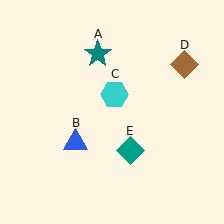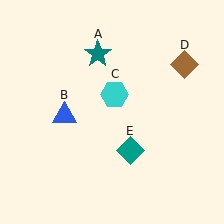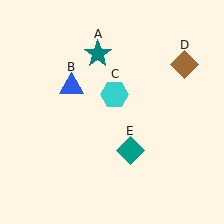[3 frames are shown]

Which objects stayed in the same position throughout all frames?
Teal star (object A) and cyan hexagon (object C) and brown diamond (object D) and teal diamond (object E) remained stationary.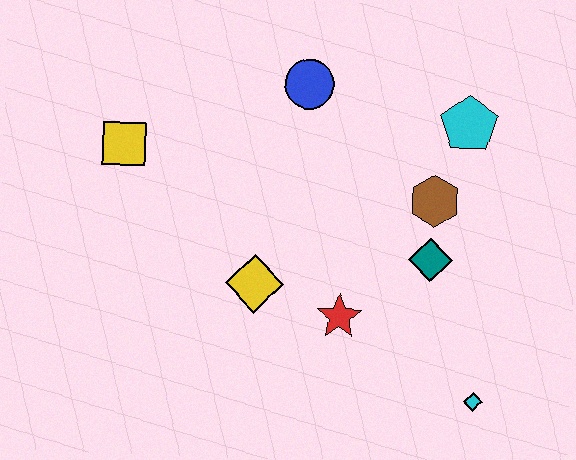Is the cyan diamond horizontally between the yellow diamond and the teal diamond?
No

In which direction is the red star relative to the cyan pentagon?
The red star is below the cyan pentagon.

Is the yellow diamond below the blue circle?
Yes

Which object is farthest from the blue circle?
The cyan diamond is farthest from the blue circle.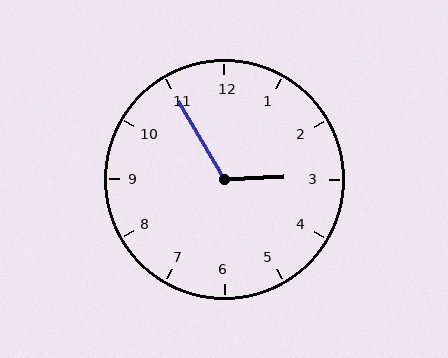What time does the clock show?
2:55.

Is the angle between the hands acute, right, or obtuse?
It is obtuse.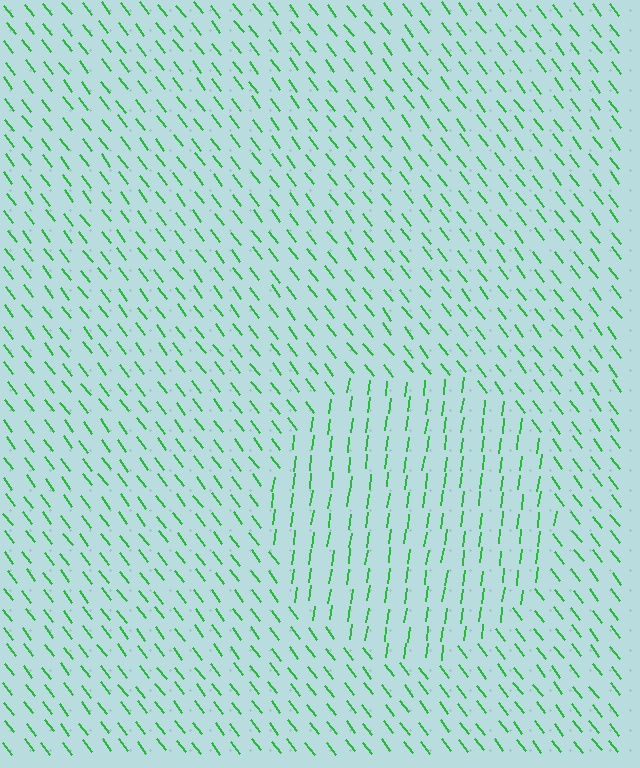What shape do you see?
I see a circle.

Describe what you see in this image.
The image is filled with small green line segments. A circle region in the image has lines oriented differently from the surrounding lines, creating a visible texture boundary.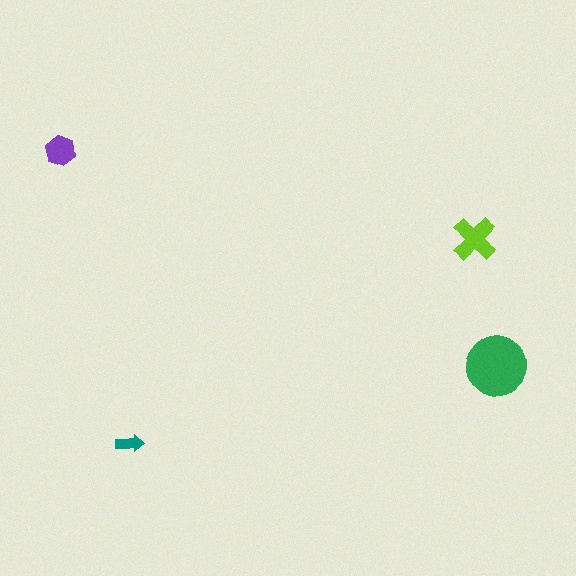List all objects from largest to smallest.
The green circle, the lime cross, the purple hexagon, the teal arrow.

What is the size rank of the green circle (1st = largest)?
1st.